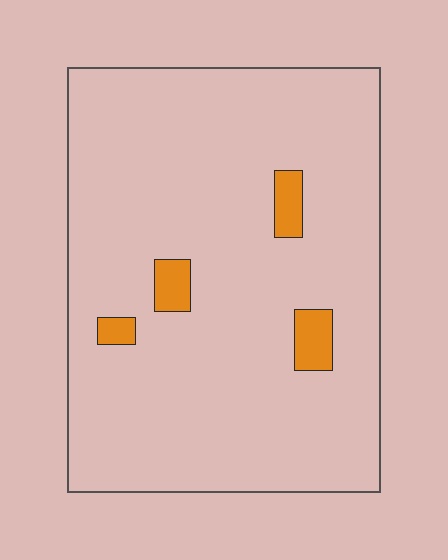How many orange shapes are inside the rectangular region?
4.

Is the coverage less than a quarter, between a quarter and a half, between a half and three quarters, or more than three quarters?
Less than a quarter.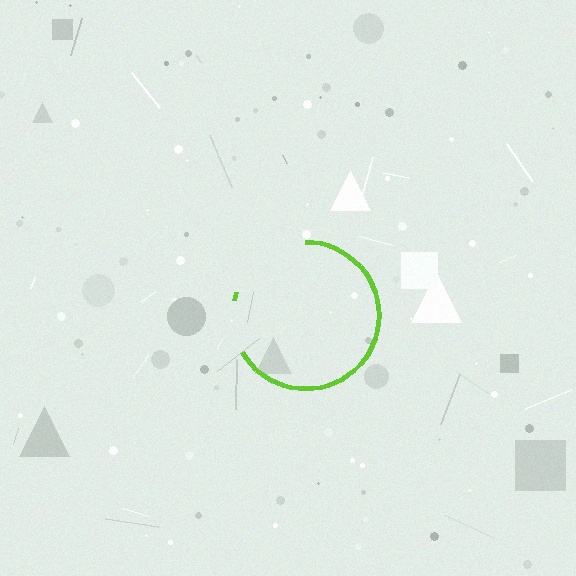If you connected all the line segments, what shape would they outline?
They would outline a circle.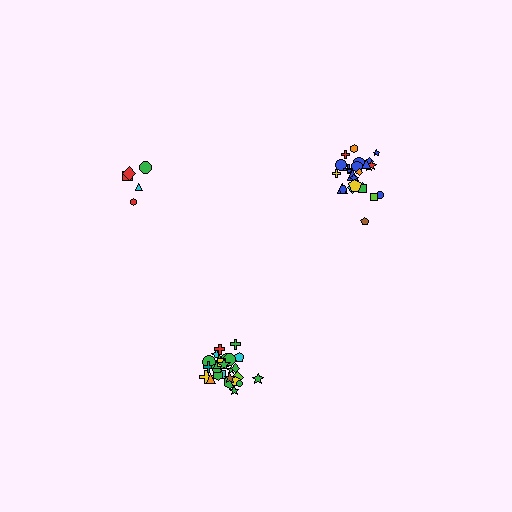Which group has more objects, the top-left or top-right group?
The top-right group.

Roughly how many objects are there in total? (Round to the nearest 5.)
Roughly 55 objects in total.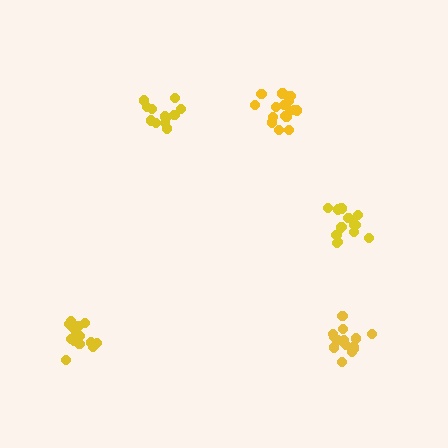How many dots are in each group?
Group 1: 16 dots, Group 2: 16 dots, Group 3: 16 dots, Group 4: 12 dots, Group 5: 15 dots (75 total).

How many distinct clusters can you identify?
There are 5 distinct clusters.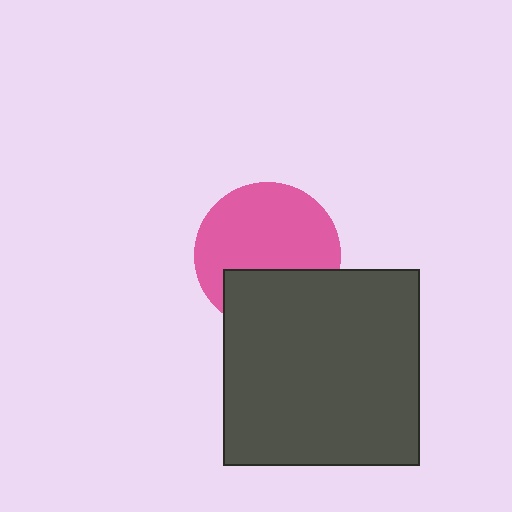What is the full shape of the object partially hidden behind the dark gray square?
The partially hidden object is a pink circle.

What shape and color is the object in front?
The object in front is a dark gray square.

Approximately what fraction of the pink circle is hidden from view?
Roughly 33% of the pink circle is hidden behind the dark gray square.